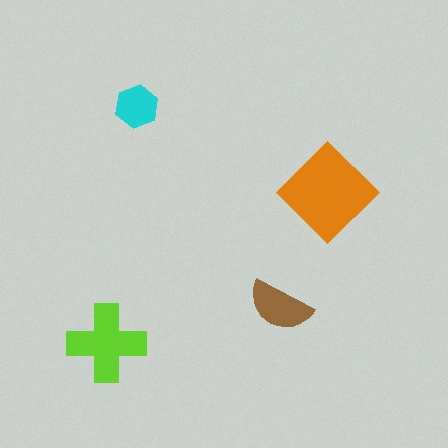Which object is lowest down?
The lime cross is bottommost.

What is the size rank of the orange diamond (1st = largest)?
1st.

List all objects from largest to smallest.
The orange diamond, the lime cross, the brown semicircle, the cyan hexagon.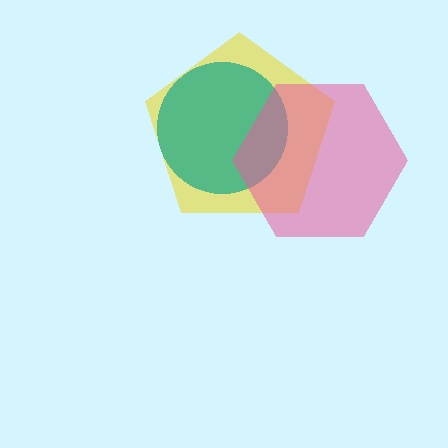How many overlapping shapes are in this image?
There are 3 overlapping shapes in the image.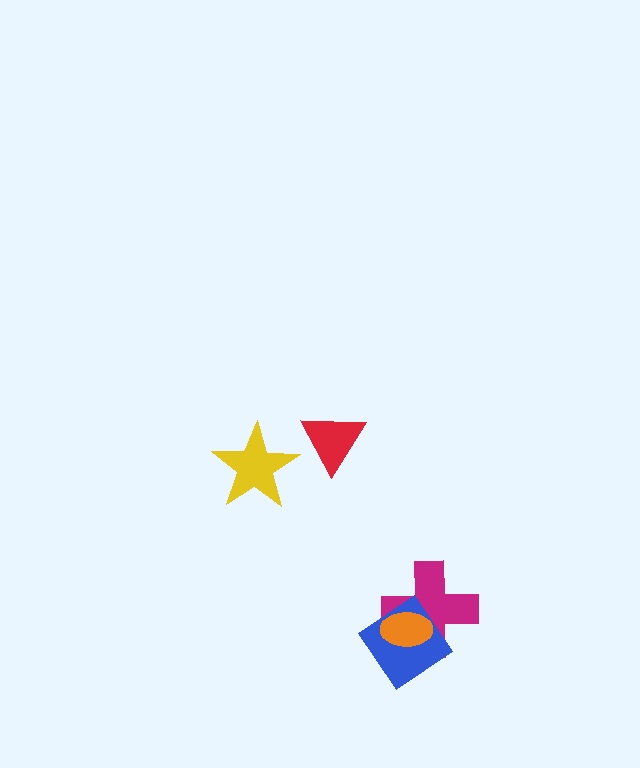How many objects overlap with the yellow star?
0 objects overlap with the yellow star.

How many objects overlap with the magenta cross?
2 objects overlap with the magenta cross.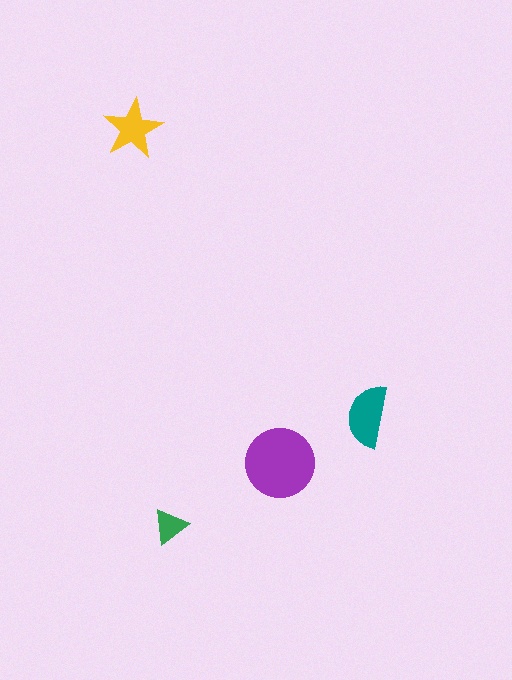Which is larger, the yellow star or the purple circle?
The purple circle.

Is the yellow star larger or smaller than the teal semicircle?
Smaller.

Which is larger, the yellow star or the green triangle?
The yellow star.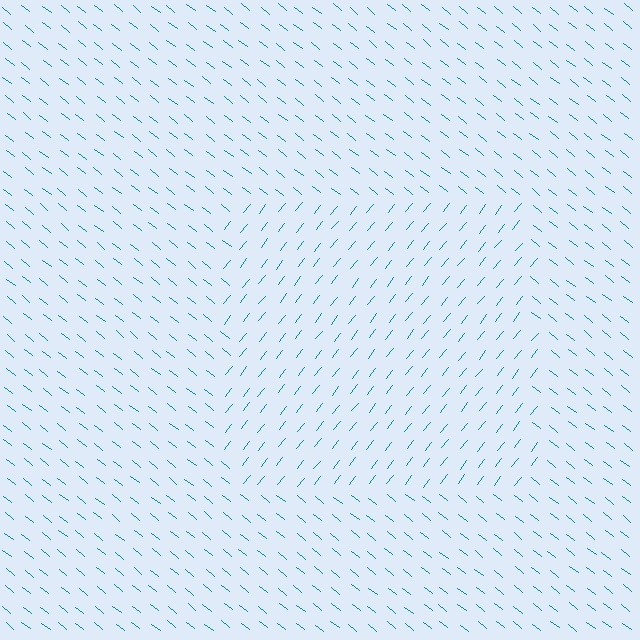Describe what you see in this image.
The image is filled with small teal line segments. A rectangle region in the image has lines oriented differently from the surrounding lines, creating a visible texture boundary.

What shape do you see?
I see a rectangle.